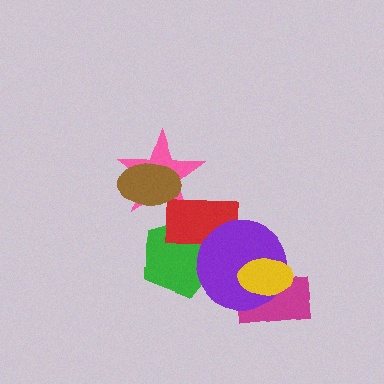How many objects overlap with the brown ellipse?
1 object overlaps with the brown ellipse.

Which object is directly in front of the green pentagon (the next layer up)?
The red rectangle is directly in front of the green pentagon.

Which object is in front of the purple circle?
The yellow ellipse is in front of the purple circle.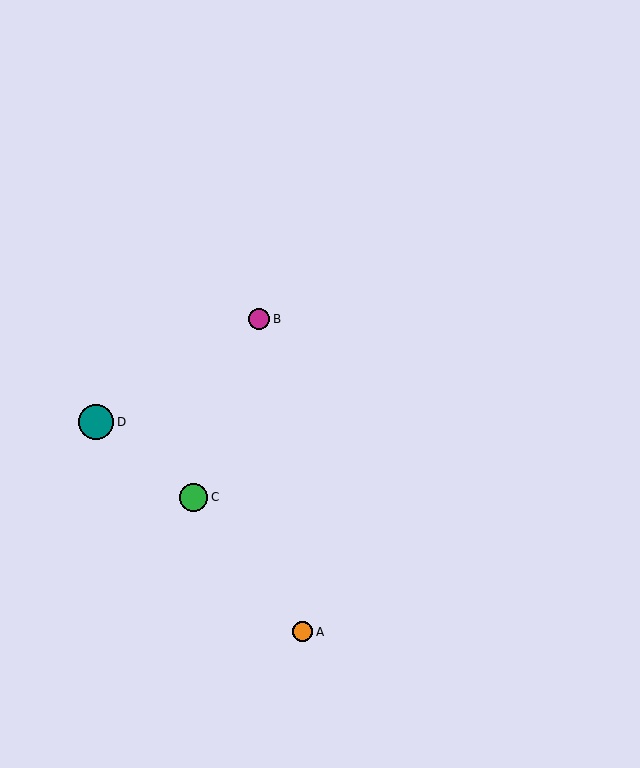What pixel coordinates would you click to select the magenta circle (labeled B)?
Click at (259, 319) to select the magenta circle B.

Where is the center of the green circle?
The center of the green circle is at (194, 497).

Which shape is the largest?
The teal circle (labeled D) is the largest.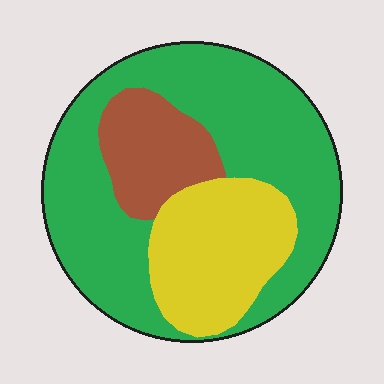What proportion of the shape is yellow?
Yellow covers around 25% of the shape.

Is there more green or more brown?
Green.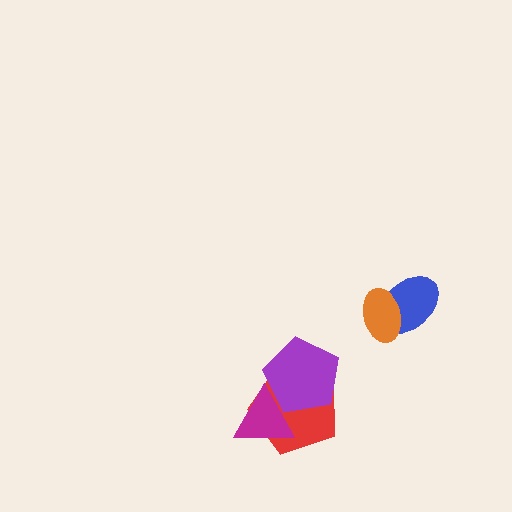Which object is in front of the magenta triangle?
The purple pentagon is in front of the magenta triangle.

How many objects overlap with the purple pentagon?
2 objects overlap with the purple pentagon.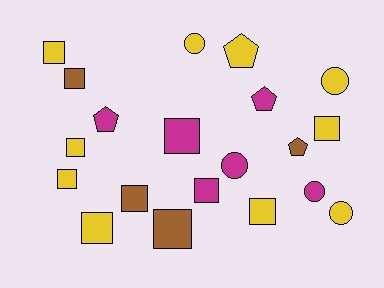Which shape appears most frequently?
Square, with 11 objects.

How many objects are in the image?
There are 20 objects.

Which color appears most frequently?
Yellow, with 10 objects.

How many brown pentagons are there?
There is 1 brown pentagon.